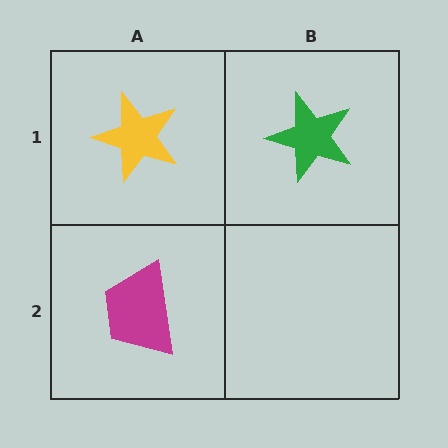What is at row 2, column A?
A magenta trapezoid.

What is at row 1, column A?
A yellow star.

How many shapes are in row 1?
2 shapes.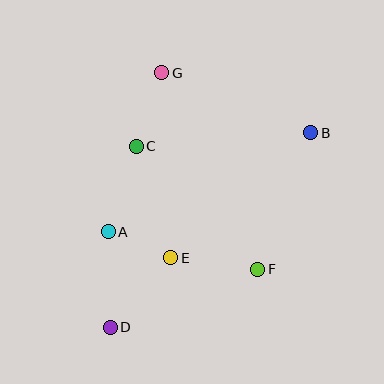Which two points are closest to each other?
Points A and E are closest to each other.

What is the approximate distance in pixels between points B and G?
The distance between B and G is approximately 161 pixels.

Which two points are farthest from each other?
Points B and D are farthest from each other.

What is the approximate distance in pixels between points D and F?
The distance between D and F is approximately 158 pixels.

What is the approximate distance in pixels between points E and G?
The distance between E and G is approximately 185 pixels.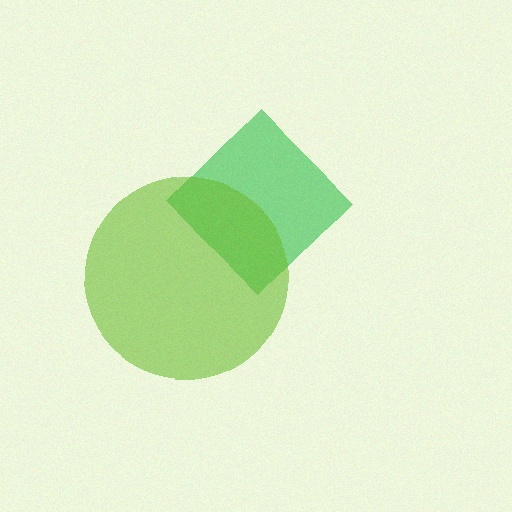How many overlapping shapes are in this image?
There are 2 overlapping shapes in the image.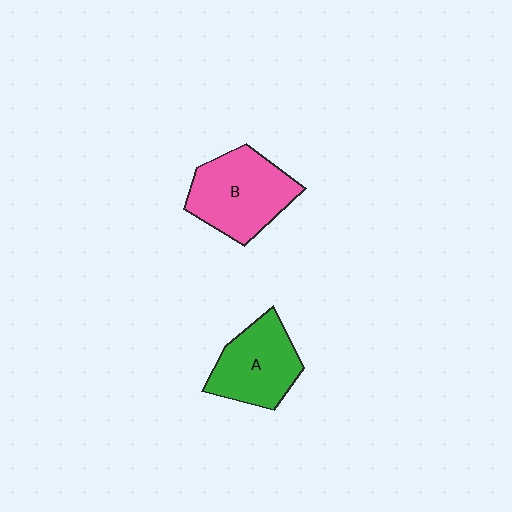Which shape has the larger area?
Shape B (pink).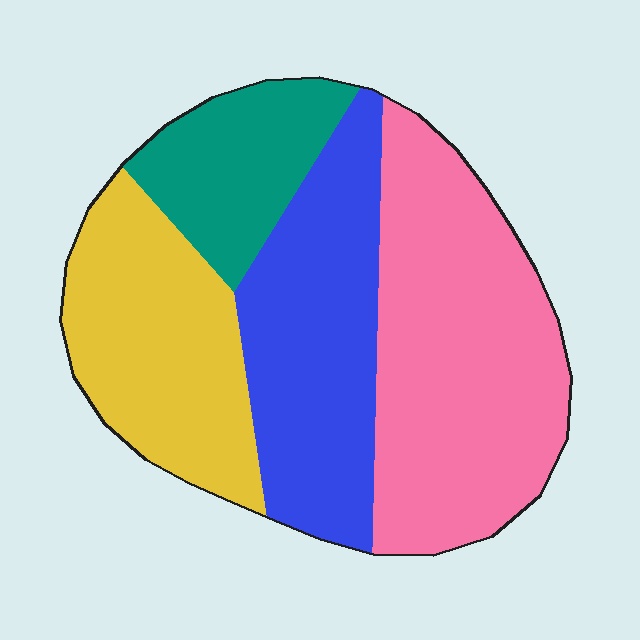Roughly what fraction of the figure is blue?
Blue covers 26% of the figure.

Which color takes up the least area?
Teal, at roughly 15%.